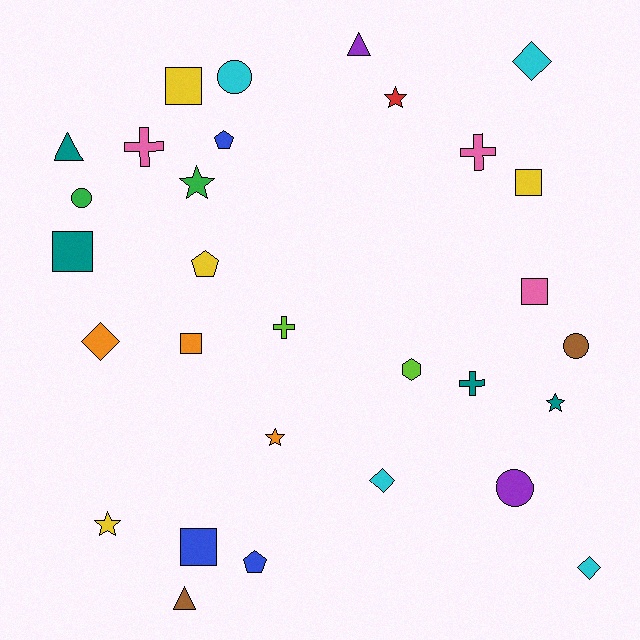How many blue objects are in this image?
There are 3 blue objects.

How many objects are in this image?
There are 30 objects.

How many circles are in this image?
There are 4 circles.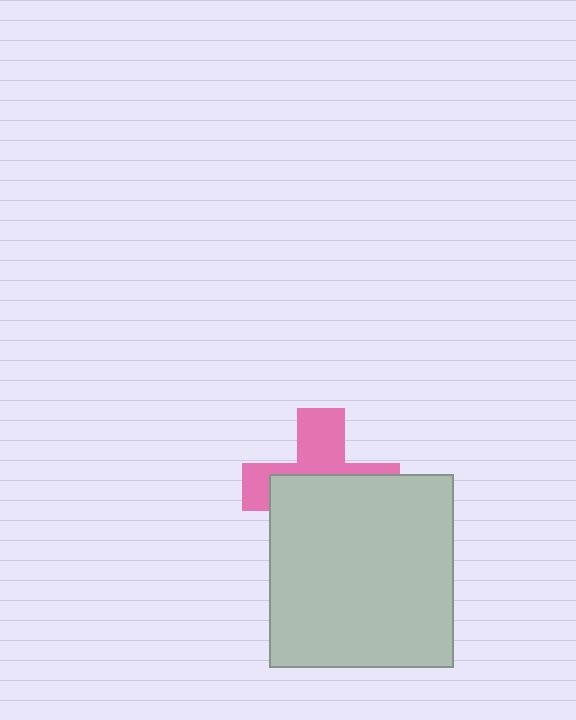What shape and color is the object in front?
The object in front is a light gray rectangle.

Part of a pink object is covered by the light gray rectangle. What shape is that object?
It is a cross.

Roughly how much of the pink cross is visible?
A small part of it is visible (roughly 41%).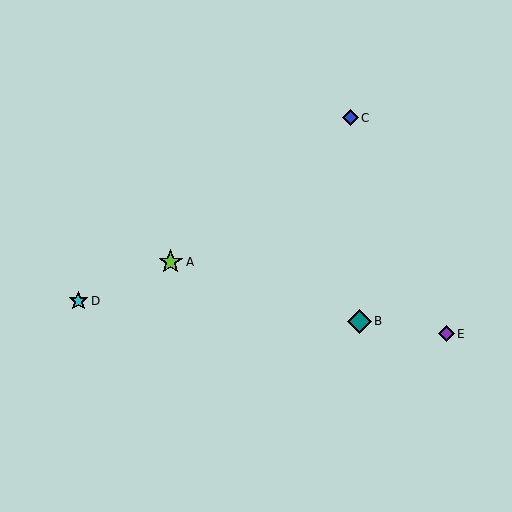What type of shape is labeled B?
Shape B is a teal diamond.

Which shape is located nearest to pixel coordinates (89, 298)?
The cyan star (labeled D) at (78, 301) is nearest to that location.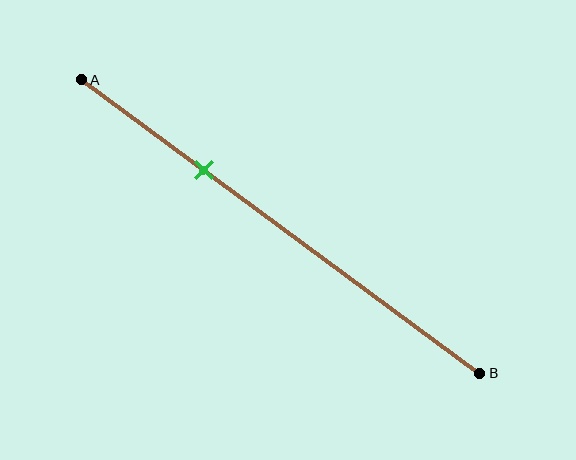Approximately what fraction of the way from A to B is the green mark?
The green mark is approximately 30% of the way from A to B.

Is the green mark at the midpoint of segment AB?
No, the mark is at about 30% from A, not at the 50% midpoint.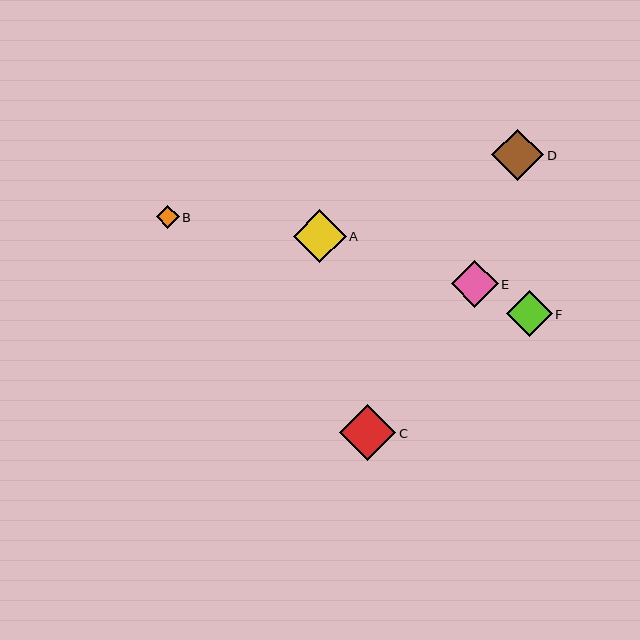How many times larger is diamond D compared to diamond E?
Diamond D is approximately 1.1 times the size of diamond E.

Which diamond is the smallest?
Diamond B is the smallest with a size of approximately 23 pixels.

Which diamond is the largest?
Diamond C is the largest with a size of approximately 57 pixels.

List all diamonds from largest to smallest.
From largest to smallest: C, A, D, E, F, B.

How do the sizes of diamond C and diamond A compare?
Diamond C and diamond A are approximately the same size.